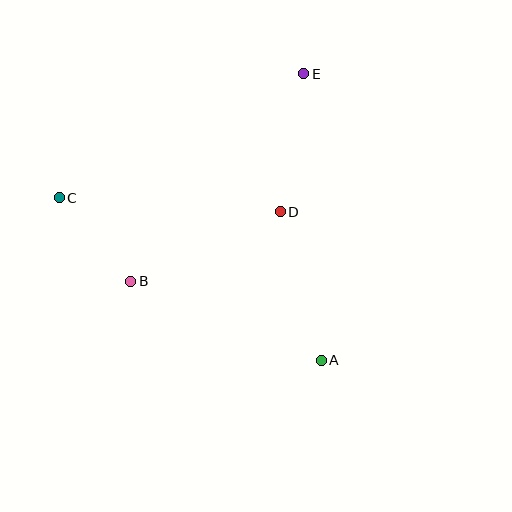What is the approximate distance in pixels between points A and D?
The distance between A and D is approximately 154 pixels.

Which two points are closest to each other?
Points B and C are closest to each other.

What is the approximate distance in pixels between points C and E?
The distance between C and E is approximately 274 pixels.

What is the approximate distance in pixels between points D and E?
The distance between D and E is approximately 140 pixels.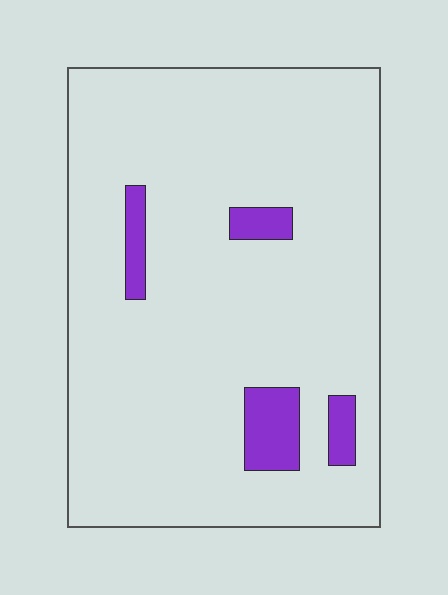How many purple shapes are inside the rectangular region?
4.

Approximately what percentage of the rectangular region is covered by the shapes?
Approximately 10%.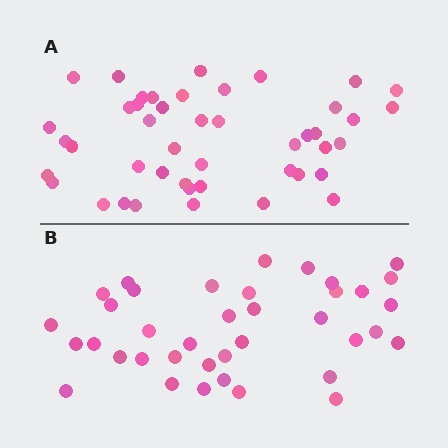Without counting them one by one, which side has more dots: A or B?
Region A (the top region) has more dots.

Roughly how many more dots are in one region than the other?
Region A has roughly 8 or so more dots than region B.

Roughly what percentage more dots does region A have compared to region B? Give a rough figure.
About 20% more.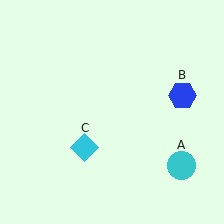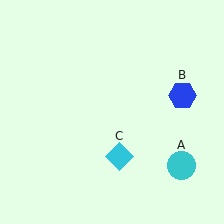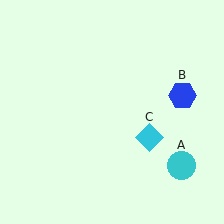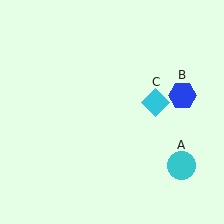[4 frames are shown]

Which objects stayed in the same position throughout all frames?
Cyan circle (object A) and blue hexagon (object B) remained stationary.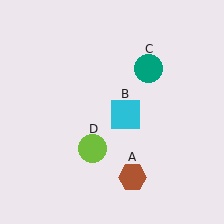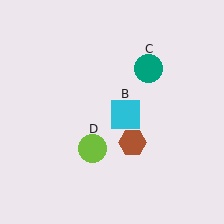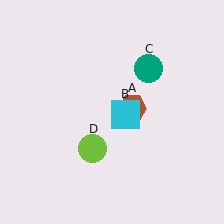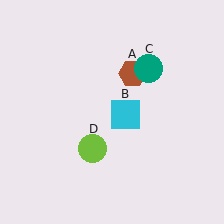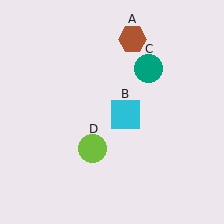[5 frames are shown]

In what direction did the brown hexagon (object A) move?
The brown hexagon (object A) moved up.